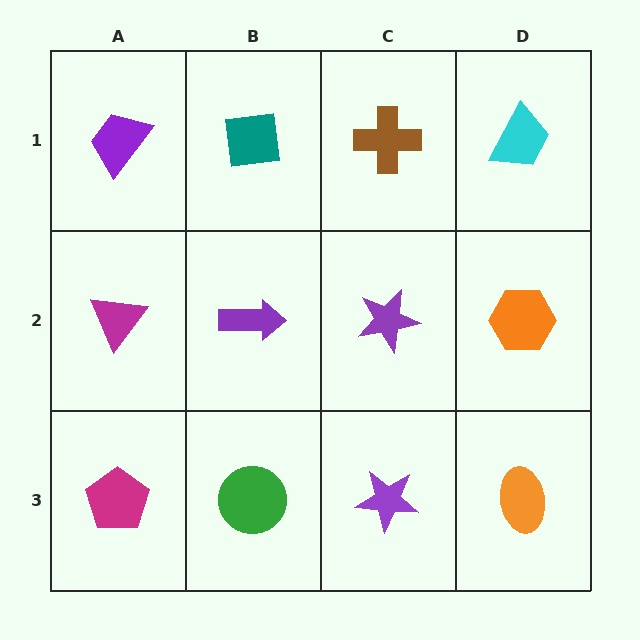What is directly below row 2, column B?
A green circle.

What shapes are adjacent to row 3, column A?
A magenta triangle (row 2, column A), a green circle (row 3, column B).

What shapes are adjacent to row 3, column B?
A purple arrow (row 2, column B), a magenta pentagon (row 3, column A), a purple star (row 3, column C).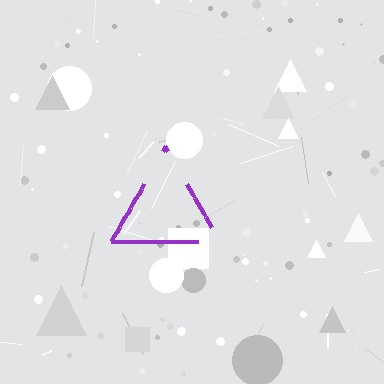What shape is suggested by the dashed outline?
The dashed outline suggests a triangle.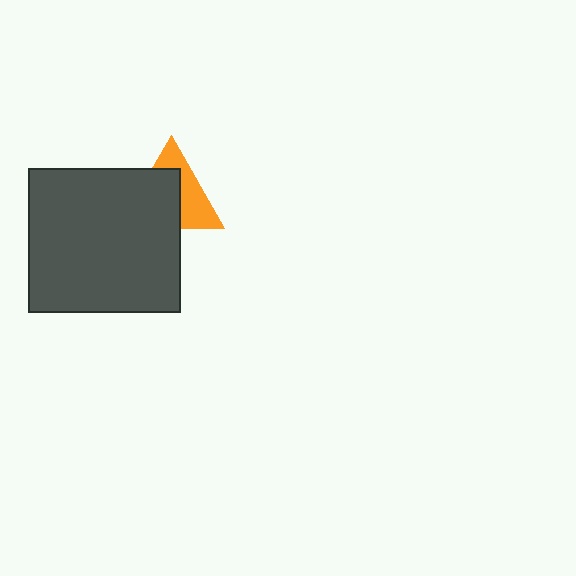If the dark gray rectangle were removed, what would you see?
You would see the complete orange triangle.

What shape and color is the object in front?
The object in front is a dark gray rectangle.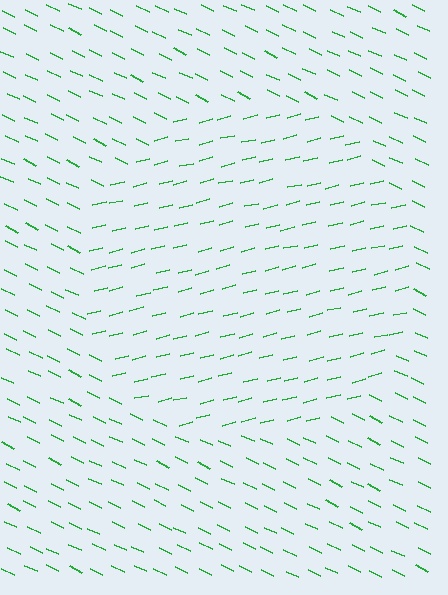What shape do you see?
I see a circle.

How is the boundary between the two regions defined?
The boundary is defined purely by a change in line orientation (approximately 40 degrees difference). All lines are the same color and thickness.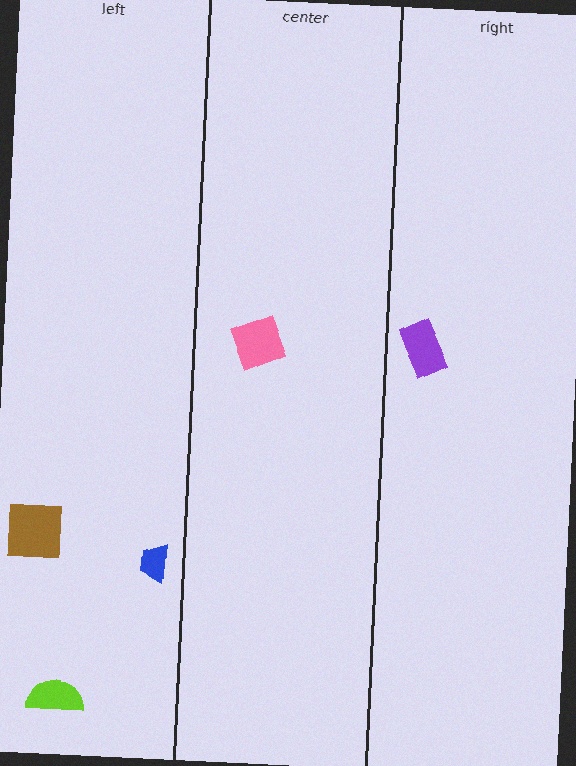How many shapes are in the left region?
3.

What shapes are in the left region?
The lime semicircle, the brown square, the blue trapezoid.